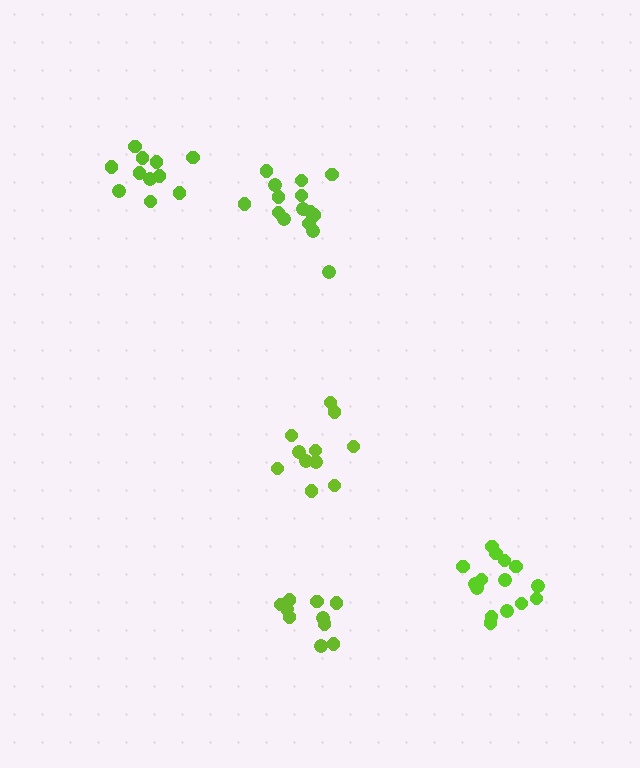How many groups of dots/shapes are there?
There are 5 groups.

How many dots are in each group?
Group 1: 11 dots, Group 2: 10 dots, Group 3: 15 dots, Group 4: 11 dots, Group 5: 15 dots (62 total).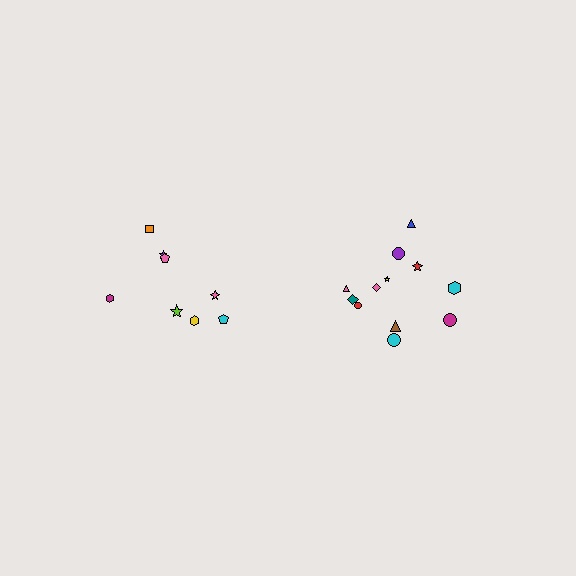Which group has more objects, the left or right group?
The right group.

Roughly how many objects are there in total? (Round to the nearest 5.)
Roughly 20 objects in total.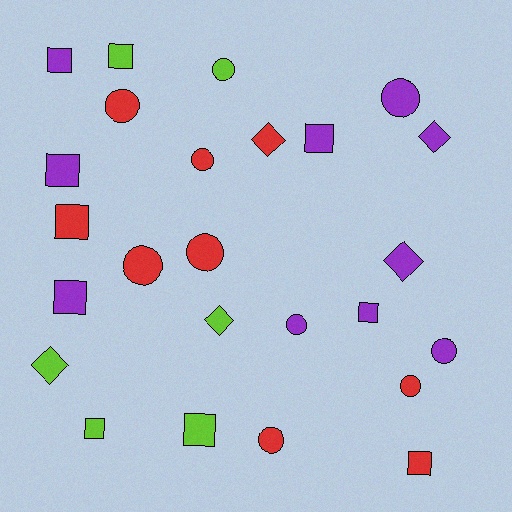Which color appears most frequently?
Purple, with 10 objects.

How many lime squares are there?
There are 3 lime squares.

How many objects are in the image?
There are 25 objects.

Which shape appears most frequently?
Circle, with 10 objects.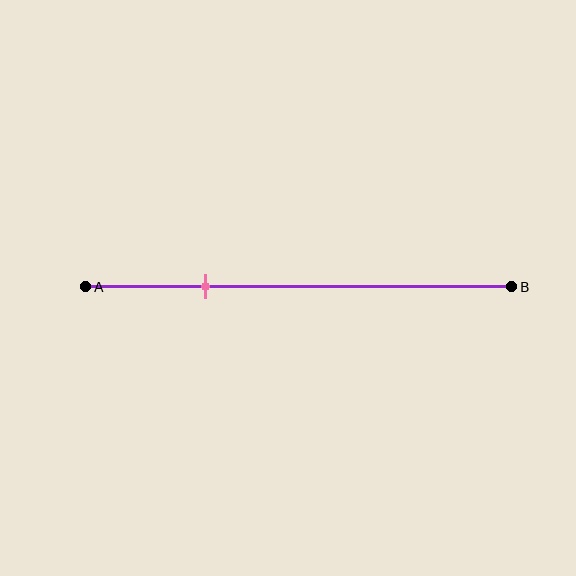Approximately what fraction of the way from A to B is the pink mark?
The pink mark is approximately 30% of the way from A to B.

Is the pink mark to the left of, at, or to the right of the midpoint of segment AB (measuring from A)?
The pink mark is to the left of the midpoint of segment AB.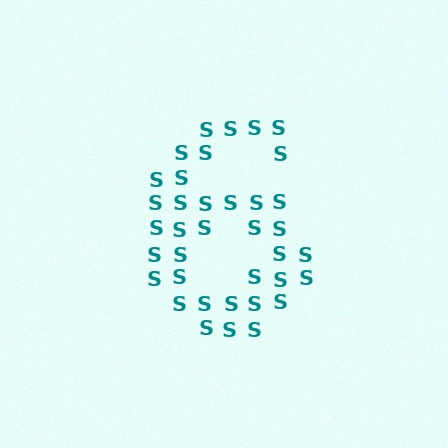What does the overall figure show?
The overall figure shows the digit 6.